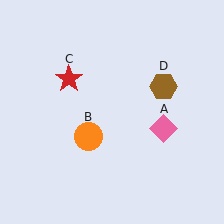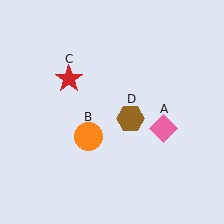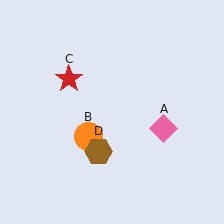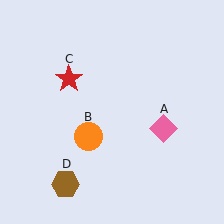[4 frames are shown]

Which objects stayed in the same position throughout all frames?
Pink diamond (object A) and orange circle (object B) and red star (object C) remained stationary.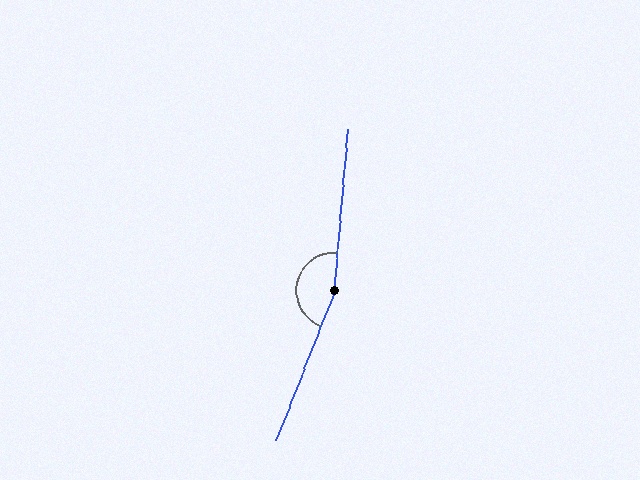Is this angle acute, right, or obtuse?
It is obtuse.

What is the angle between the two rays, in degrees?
Approximately 164 degrees.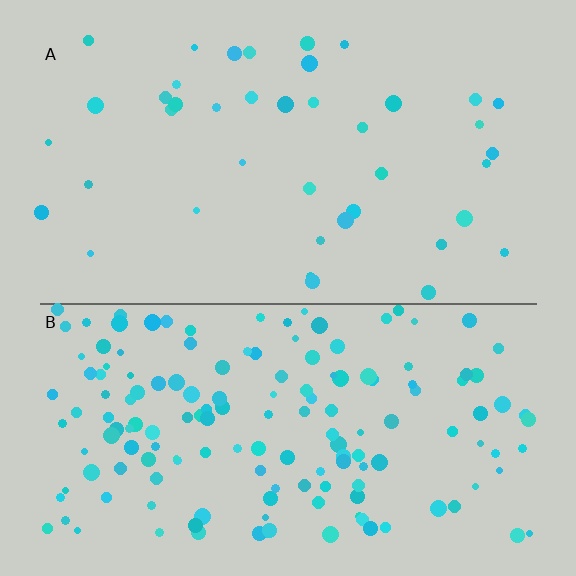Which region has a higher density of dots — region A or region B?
B (the bottom).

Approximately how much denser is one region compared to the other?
Approximately 3.8× — region B over region A.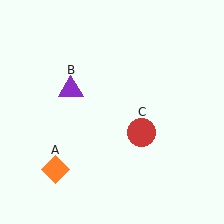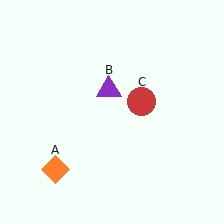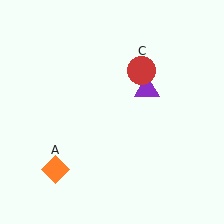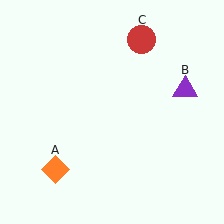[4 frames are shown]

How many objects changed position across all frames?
2 objects changed position: purple triangle (object B), red circle (object C).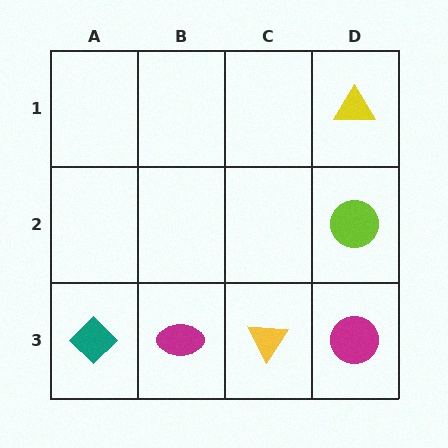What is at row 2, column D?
A lime circle.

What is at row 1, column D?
A yellow triangle.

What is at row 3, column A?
A teal diamond.